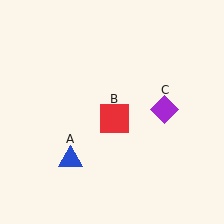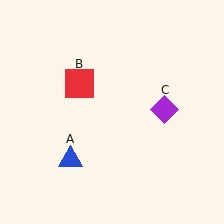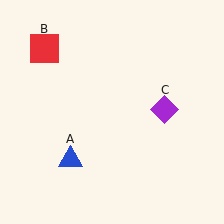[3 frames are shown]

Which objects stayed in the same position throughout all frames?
Blue triangle (object A) and purple diamond (object C) remained stationary.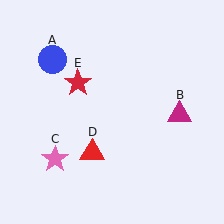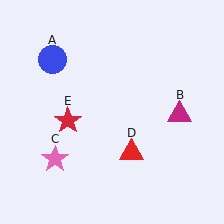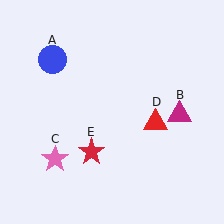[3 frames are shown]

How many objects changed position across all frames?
2 objects changed position: red triangle (object D), red star (object E).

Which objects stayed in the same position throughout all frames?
Blue circle (object A) and magenta triangle (object B) and pink star (object C) remained stationary.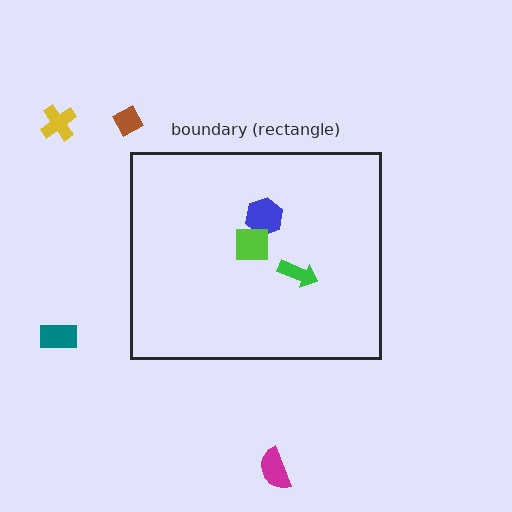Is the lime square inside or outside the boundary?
Inside.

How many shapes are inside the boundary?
3 inside, 4 outside.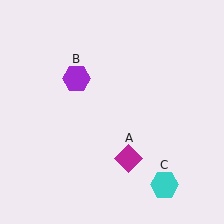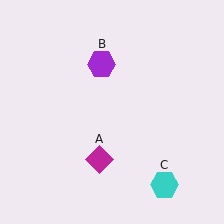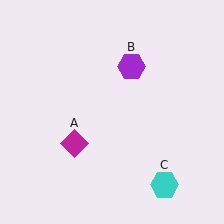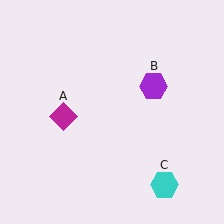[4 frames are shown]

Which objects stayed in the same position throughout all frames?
Cyan hexagon (object C) remained stationary.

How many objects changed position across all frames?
2 objects changed position: magenta diamond (object A), purple hexagon (object B).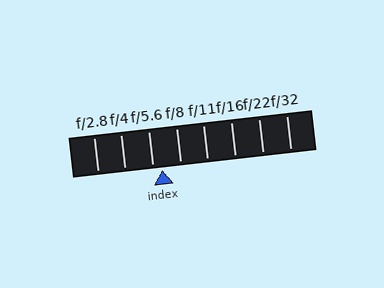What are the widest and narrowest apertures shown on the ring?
The widest aperture shown is f/2.8 and the narrowest is f/32.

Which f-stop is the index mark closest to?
The index mark is closest to f/5.6.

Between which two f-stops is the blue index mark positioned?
The index mark is between f/5.6 and f/8.